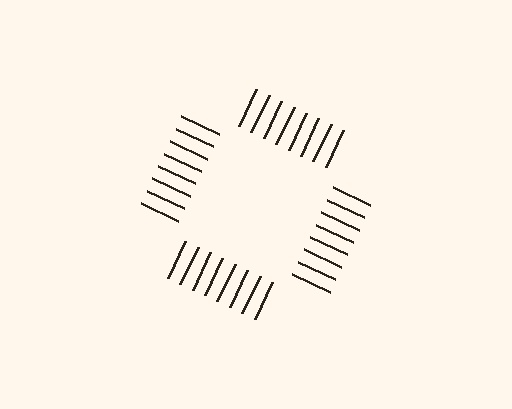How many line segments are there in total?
32 — 8 along each of the 4 edges.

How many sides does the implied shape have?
4 sides — the line-ends trace a square.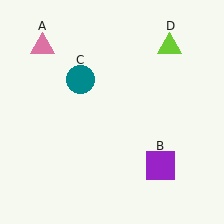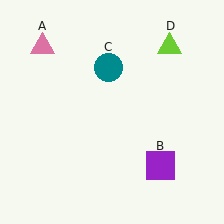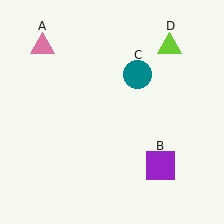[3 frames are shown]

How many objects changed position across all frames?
1 object changed position: teal circle (object C).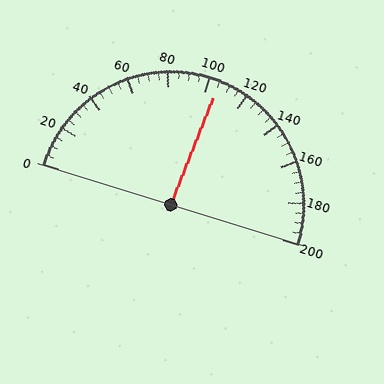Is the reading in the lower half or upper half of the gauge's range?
The reading is in the upper half of the range (0 to 200).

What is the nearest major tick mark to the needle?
The nearest major tick mark is 100.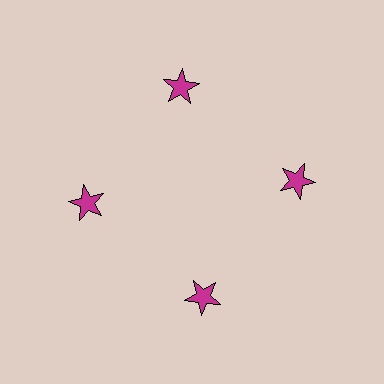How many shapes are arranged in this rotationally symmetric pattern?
There are 4 shapes, arranged in 4 groups of 1.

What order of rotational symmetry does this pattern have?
This pattern has 4-fold rotational symmetry.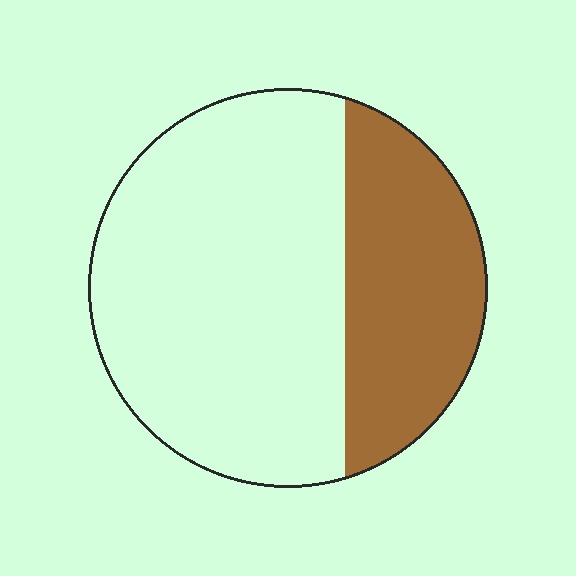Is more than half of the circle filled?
No.